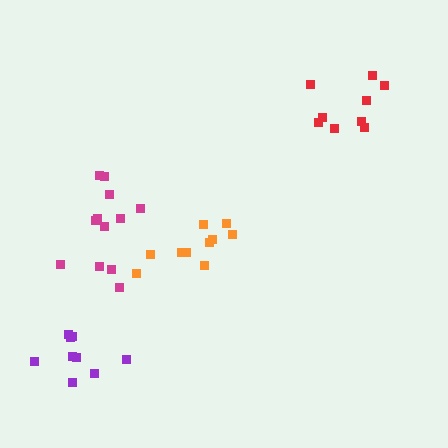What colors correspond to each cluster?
The clusters are colored: orange, purple, red, magenta.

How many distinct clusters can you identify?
There are 4 distinct clusters.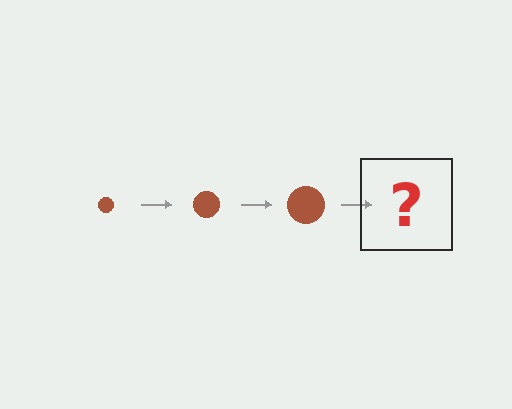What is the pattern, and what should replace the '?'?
The pattern is that the circle gets progressively larger each step. The '?' should be a brown circle, larger than the previous one.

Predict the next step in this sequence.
The next step is a brown circle, larger than the previous one.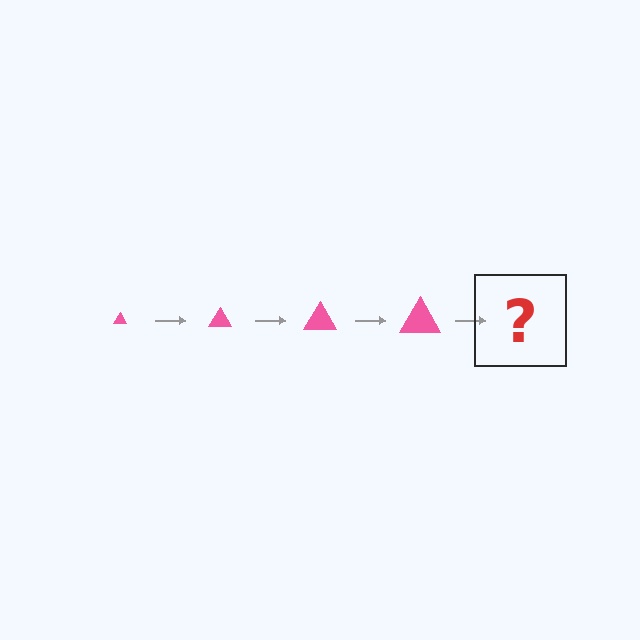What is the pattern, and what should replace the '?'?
The pattern is that the triangle gets progressively larger each step. The '?' should be a pink triangle, larger than the previous one.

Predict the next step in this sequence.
The next step is a pink triangle, larger than the previous one.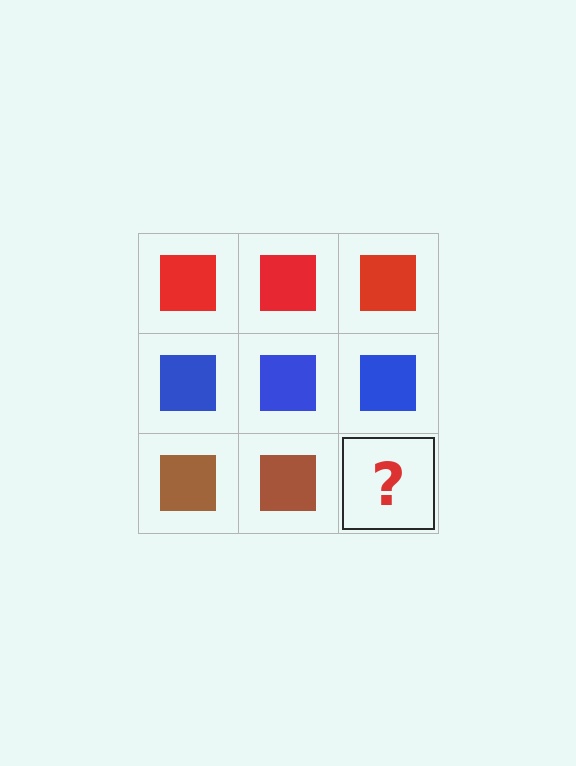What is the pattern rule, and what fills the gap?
The rule is that each row has a consistent color. The gap should be filled with a brown square.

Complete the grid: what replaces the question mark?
The question mark should be replaced with a brown square.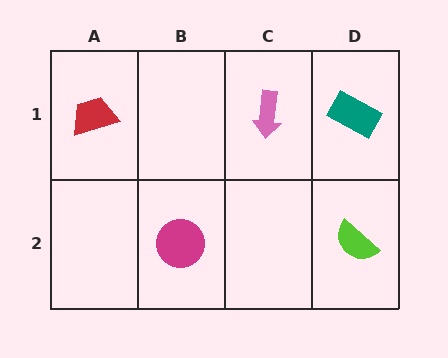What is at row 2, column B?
A magenta circle.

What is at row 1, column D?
A teal rectangle.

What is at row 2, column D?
A lime semicircle.